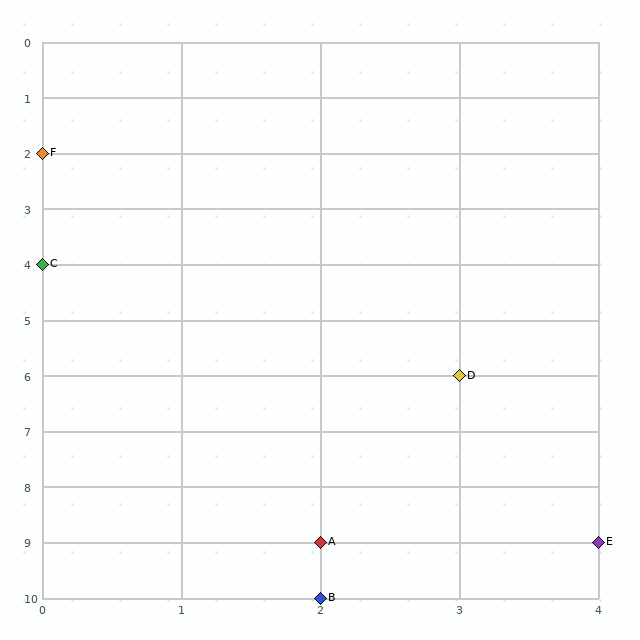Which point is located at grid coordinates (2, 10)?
Point B is at (2, 10).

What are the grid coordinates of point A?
Point A is at grid coordinates (2, 9).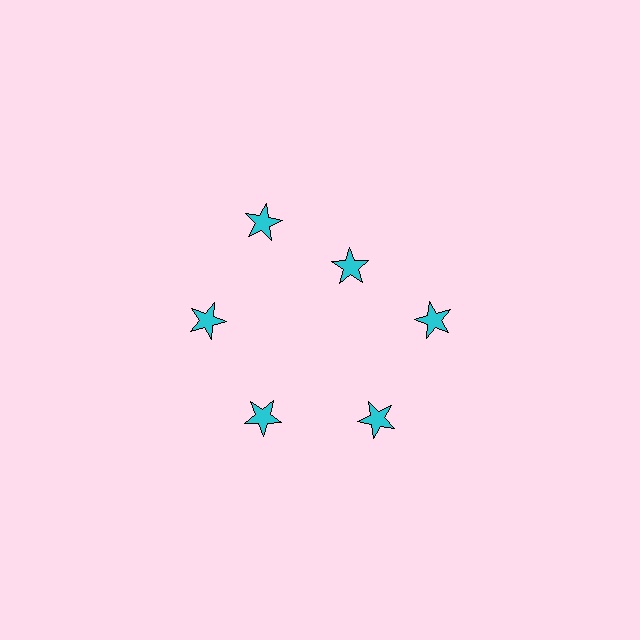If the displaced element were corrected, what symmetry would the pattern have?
It would have 6-fold rotational symmetry — the pattern would map onto itself every 60 degrees.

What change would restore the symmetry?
The symmetry would be restored by moving it outward, back onto the ring so that all 6 stars sit at equal angles and equal distance from the center.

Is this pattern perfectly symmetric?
No. The 6 cyan stars are arranged in a ring, but one element near the 1 o'clock position is pulled inward toward the center, breaking the 6-fold rotational symmetry.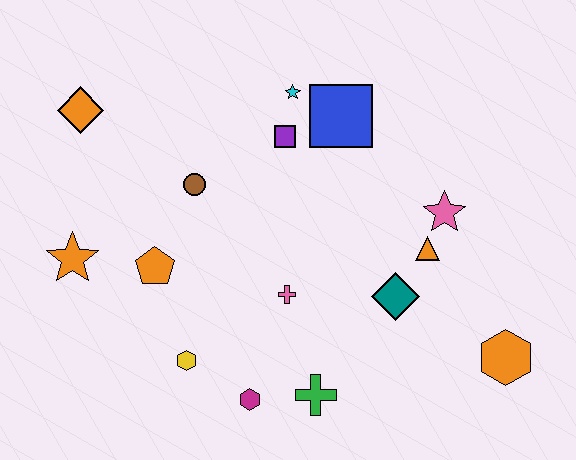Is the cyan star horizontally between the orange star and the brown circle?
No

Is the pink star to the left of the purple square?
No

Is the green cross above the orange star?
No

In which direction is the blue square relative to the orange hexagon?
The blue square is above the orange hexagon.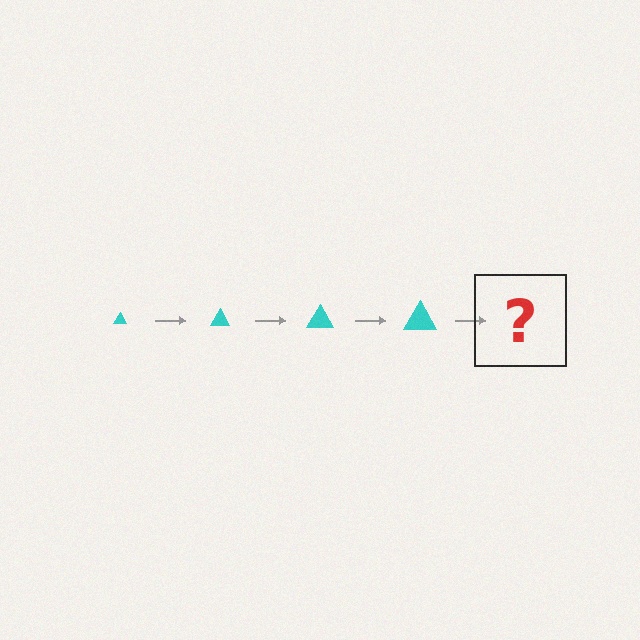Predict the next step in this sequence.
The next step is a cyan triangle, larger than the previous one.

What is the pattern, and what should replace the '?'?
The pattern is that the triangle gets progressively larger each step. The '?' should be a cyan triangle, larger than the previous one.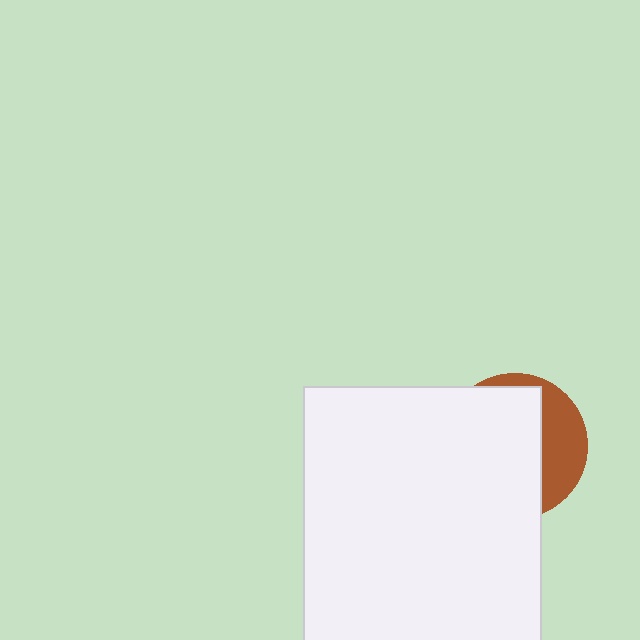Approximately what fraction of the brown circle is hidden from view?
Roughly 69% of the brown circle is hidden behind the white rectangle.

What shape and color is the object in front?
The object in front is a white rectangle.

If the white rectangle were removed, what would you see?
You would see the complete brown circle.